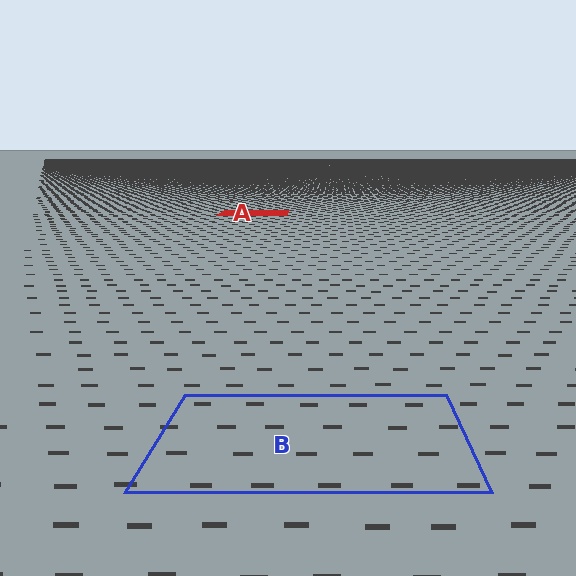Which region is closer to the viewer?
Region B is closer. The texture elements there are larger and more spread out.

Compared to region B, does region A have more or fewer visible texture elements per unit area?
Region A has more texture elements per unit area — they are packed more densely because it is farther away.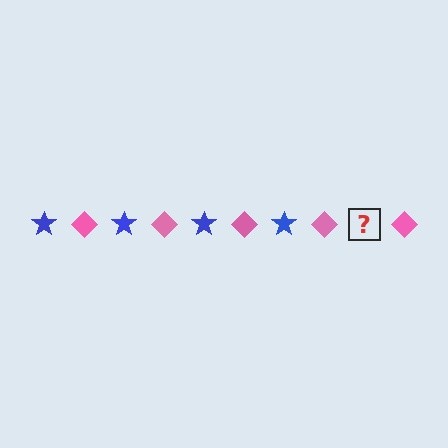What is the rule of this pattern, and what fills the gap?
The rule is that the pattern alternates between blue star and pink diamond. The gap should be filled with a blue star.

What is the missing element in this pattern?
The missing element is a blue star.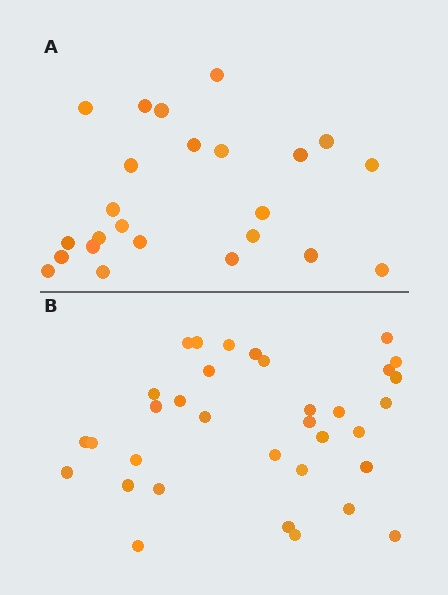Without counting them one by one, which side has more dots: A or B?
Region B (the bottom region) has more dots.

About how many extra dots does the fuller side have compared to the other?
Region B has roughly 10 or so more dots than region A.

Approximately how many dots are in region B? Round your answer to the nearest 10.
About 30 dots. (The exact count is 34, which rounds to 30.)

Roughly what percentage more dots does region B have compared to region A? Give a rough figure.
About 40% more.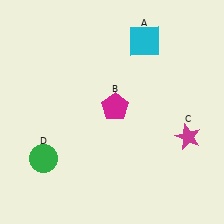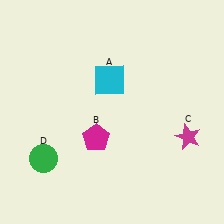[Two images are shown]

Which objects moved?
The objects that moved are: the cyan square (A), the magenta pentagon (B).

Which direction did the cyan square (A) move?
The cyan square (A) moved down.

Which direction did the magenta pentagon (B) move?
The magenta pentagon (B) moved down.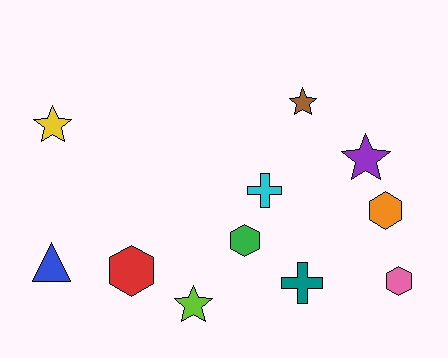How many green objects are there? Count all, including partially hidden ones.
There is 1 green object.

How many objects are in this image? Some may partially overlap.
There are 11 objects.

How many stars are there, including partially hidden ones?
There are 4 stars.